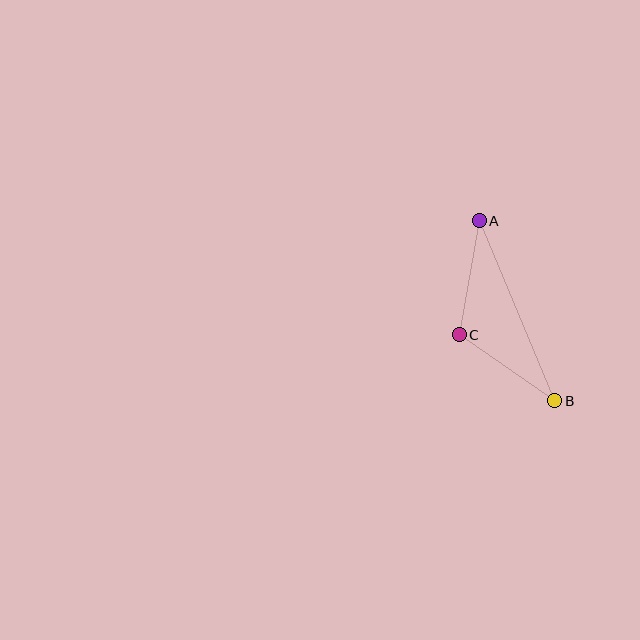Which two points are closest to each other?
Points A and C are closest to each other.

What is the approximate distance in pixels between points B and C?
The distance between B and C is approximately 116 pixels.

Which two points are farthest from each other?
Points A and B are farthest from each other.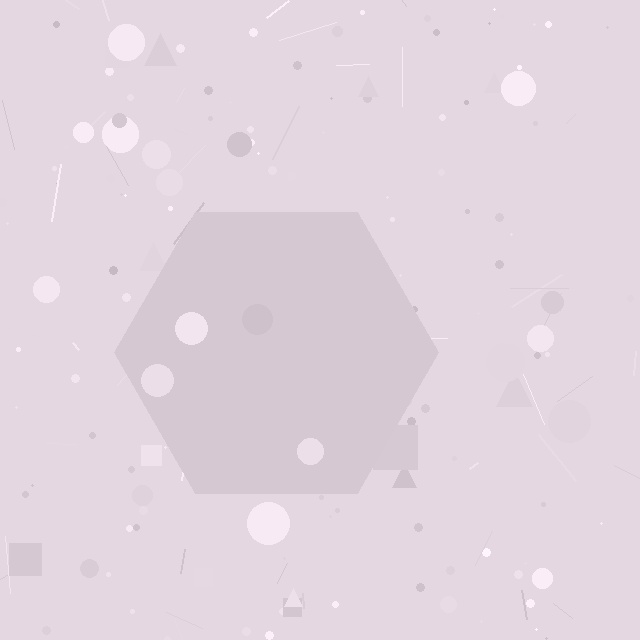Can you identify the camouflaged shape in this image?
The camouflaged shape is a hexagon.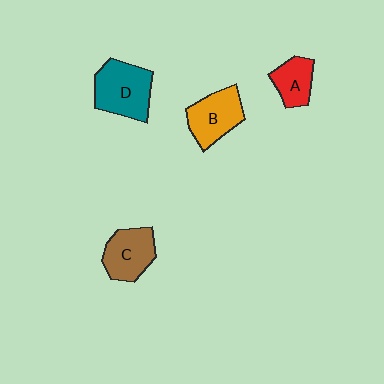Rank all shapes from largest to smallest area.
From largest to smallest: D (teal), B (orange), C (brown), A (red).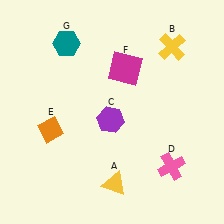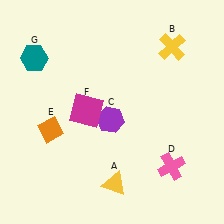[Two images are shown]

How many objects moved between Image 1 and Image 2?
2 objects moved between the two images.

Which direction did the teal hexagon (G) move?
The teal hexagon (G) moved left.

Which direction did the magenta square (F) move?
The magenta square (F) moved down.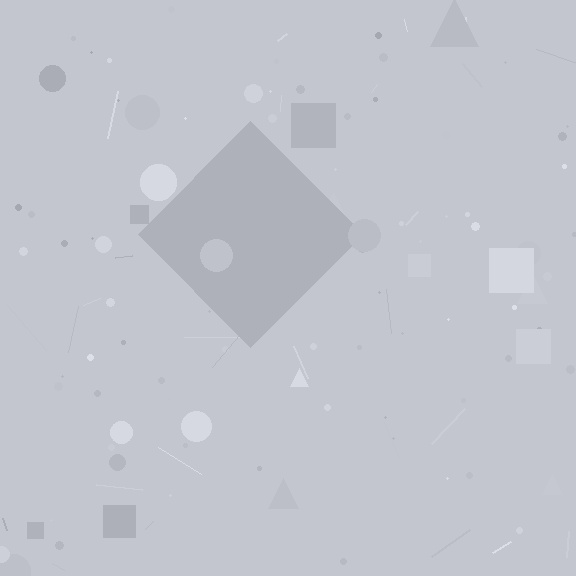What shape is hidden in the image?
A diamond is hidden in the image.